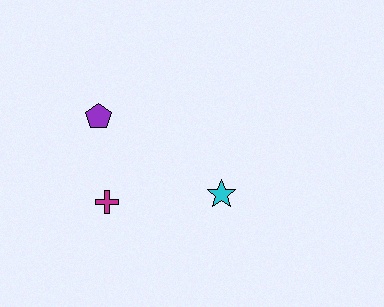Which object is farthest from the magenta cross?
The cyan star is farthest from the magenta cross.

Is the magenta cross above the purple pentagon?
No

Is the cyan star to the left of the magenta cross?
No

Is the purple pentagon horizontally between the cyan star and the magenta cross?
No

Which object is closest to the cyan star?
The magenta cross is closest to the cyan star.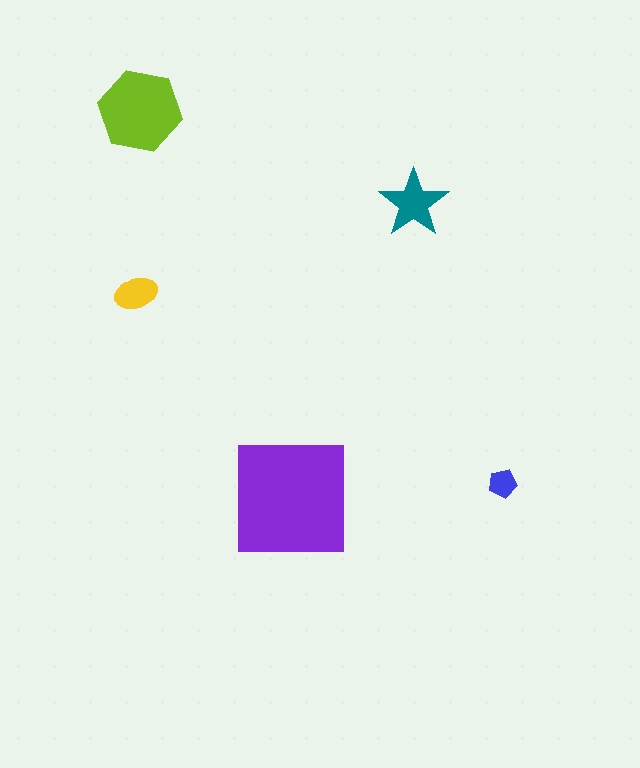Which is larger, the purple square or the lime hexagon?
The purple square.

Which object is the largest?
The purple square.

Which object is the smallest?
The blue pentagon.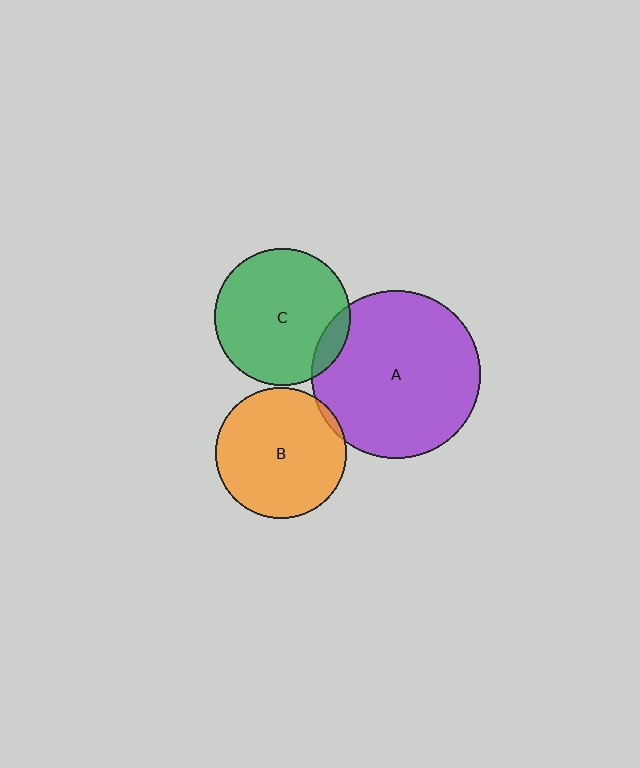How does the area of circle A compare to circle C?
Approximately 1.5 times.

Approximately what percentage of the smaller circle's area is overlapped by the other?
Approximately 5%.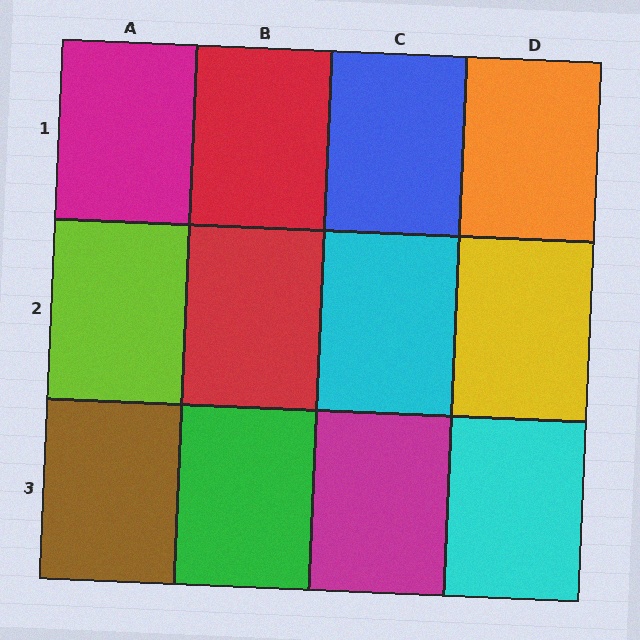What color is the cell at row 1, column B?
Red.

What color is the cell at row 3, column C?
Magenta.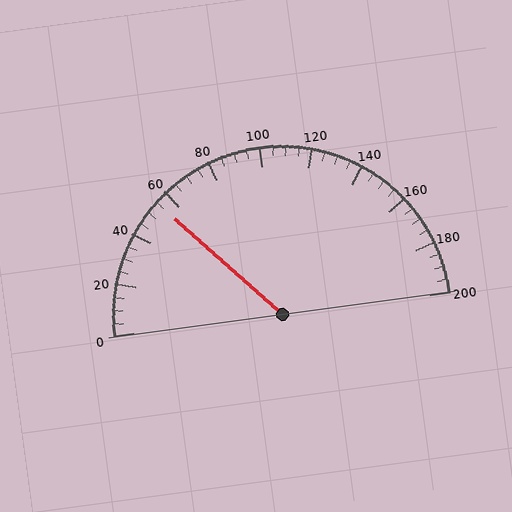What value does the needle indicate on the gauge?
The needle indicates approximately 55.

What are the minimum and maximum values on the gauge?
The gauge ranges from 0 to 200.